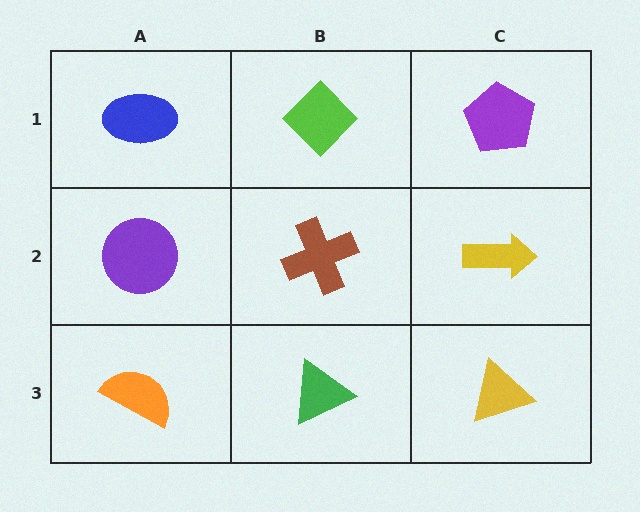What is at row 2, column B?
A brown cross.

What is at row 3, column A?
An orange semicircle.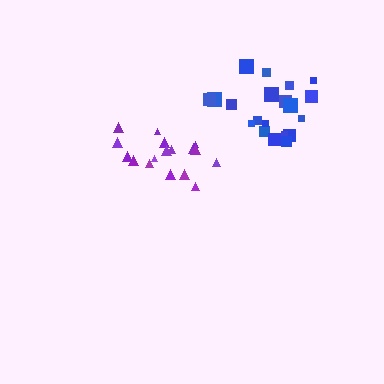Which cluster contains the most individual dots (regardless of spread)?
Blue (21).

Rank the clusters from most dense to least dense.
blue, purple.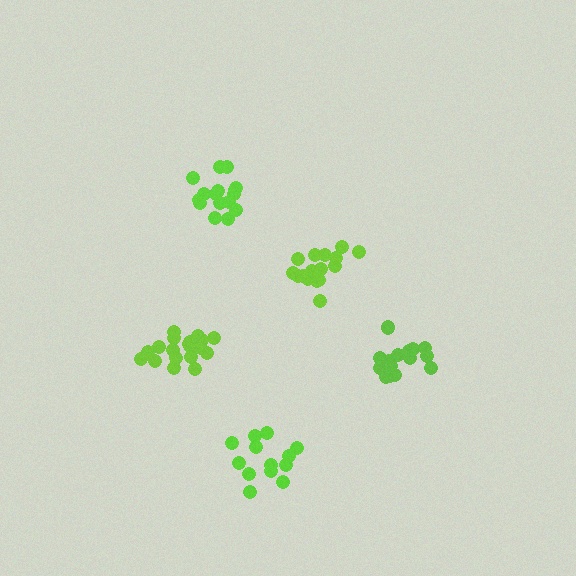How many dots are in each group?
Group 1: 16 dots, Group 2: 16 dots, Group 3: 19 dots, Group 4: 13 dots, Group 5: 16 dots (80 total).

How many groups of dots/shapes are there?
There are 5 groups.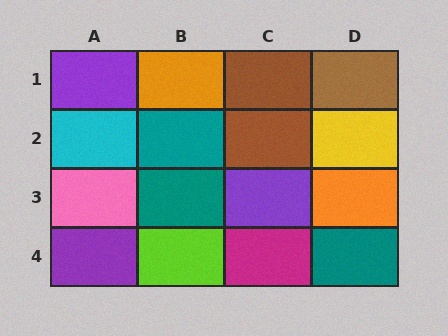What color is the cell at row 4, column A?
Purple.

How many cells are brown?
3 cells are brown.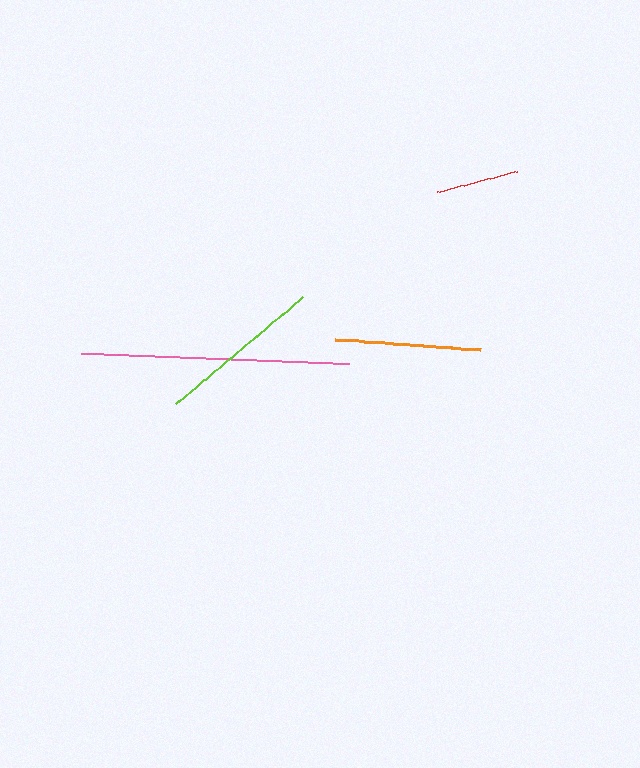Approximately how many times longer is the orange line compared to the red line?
The orange line is approximately 1.7 times the length of the red line.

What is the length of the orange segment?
The orange segment is approximately 146 pixels long.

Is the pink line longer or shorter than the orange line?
The pink line is longer than the orange line.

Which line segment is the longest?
The pink line is the longest at approximately 268 pixels.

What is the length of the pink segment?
The pink segment is approximately 268 pixels long.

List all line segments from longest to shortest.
From longest to shortest: pink, lime, orange, red.